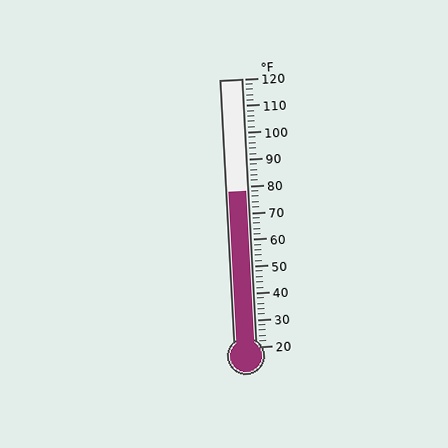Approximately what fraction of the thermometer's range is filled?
The thermometer is filled to approximately 60% of its range.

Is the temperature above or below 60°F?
The temperature is above 60°F.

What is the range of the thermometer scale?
The thermometer scale ranges from 20°F to 120°F.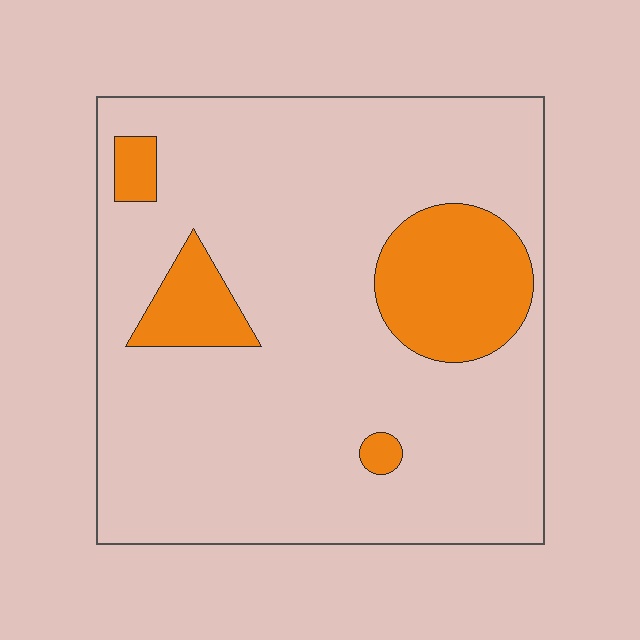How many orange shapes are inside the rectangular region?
4.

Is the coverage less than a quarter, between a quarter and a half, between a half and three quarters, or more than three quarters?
Less than a quarter.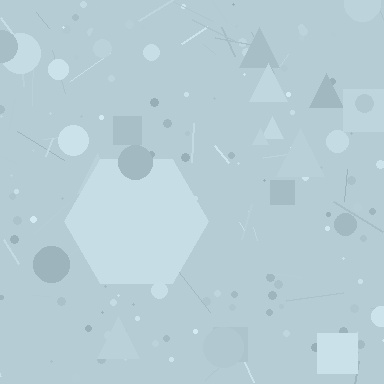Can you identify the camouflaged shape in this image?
The camouflaged shape is a hexagon.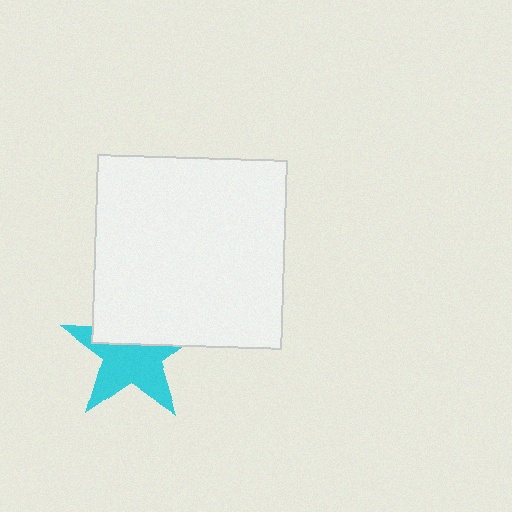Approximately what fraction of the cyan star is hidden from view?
Roughly 41% of the cyan star is hidden behind the white square.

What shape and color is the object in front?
The object in front is a white square.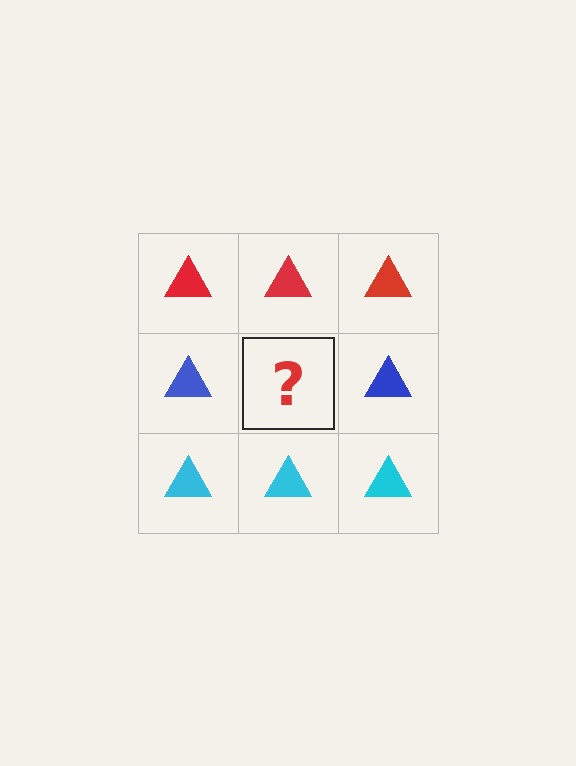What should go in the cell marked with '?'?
The missing cell should contain a blue triangle.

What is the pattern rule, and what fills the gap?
The rule is that each row has a consistent color. The gap should be filled with a blue triangle.